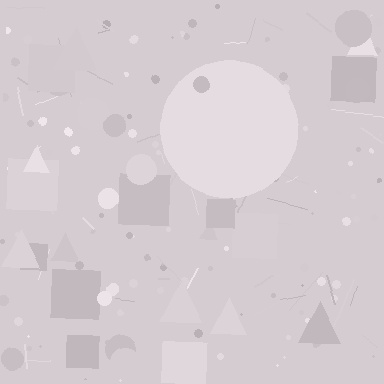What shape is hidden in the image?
A circle is hidden in the image.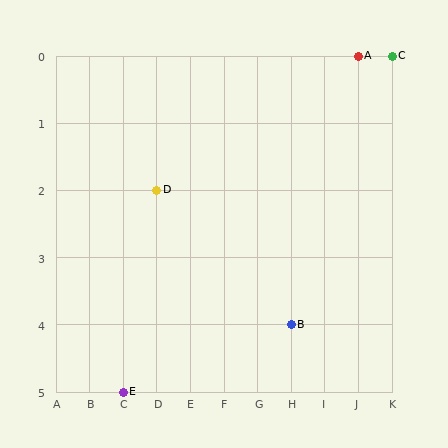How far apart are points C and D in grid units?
Points C and D are 7 columns and 2 rows apart (about 7.3 grid units diagonally).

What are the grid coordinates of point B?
Point B is at grid coordinates (H, 4).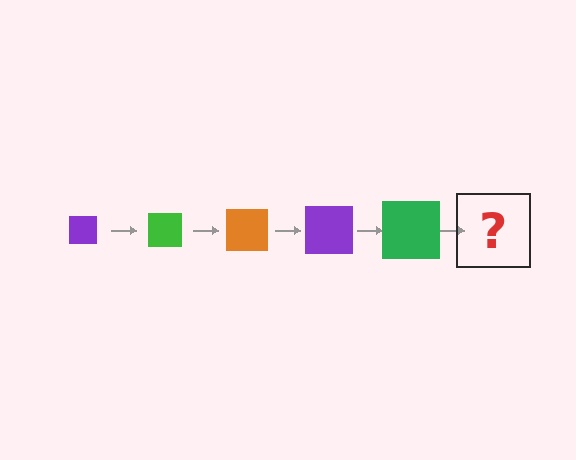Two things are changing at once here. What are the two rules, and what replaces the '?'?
The two rules are that the square grows larger each step and the color cycles through purple, green, and orange. The '?' should be an orange square, larger than the previous one.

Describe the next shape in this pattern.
It should be an orange square, larger than the previous one.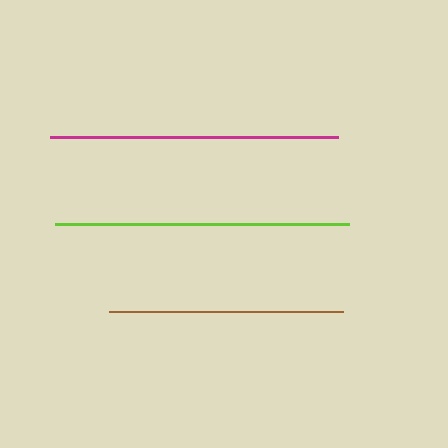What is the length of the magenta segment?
The magenta segment is approximately 288 pixels long.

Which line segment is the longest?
The lime line is the longest at approximately 293 pixels.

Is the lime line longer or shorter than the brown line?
The lime line is longer than the brown line.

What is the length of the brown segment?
The brown segment is approximately 234 pixels long.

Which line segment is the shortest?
The brown line is the shortest at approximately 234 pixels.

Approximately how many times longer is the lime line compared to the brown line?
The lime line is approximately 1.3 times the length of the brown line.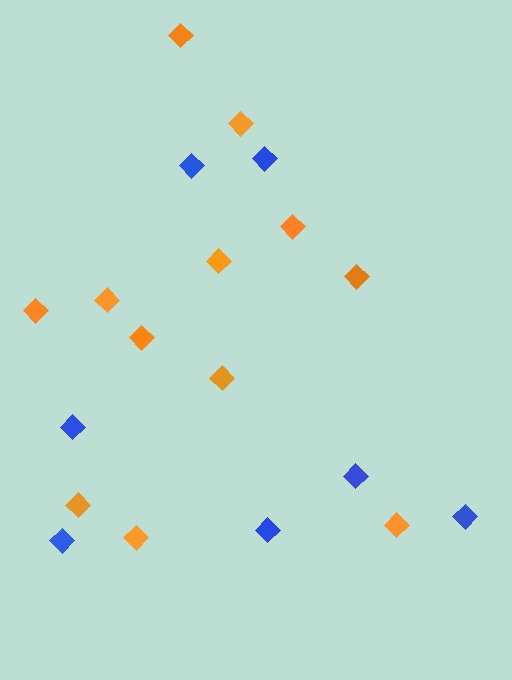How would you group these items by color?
There are 2 groups: one group of orange diamonds (12) and one group of blue diamonds (7).